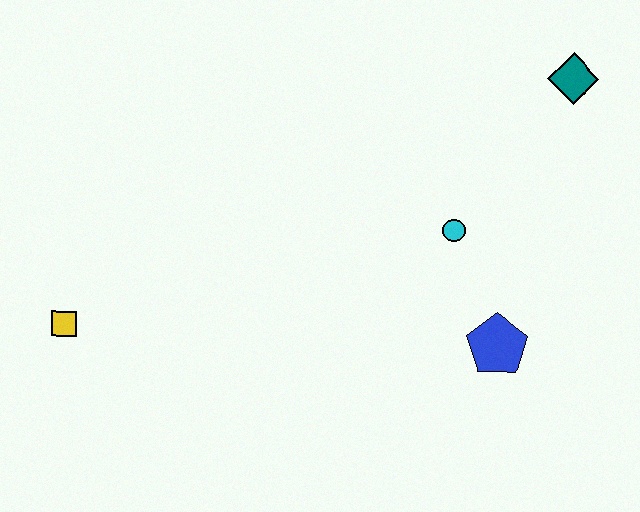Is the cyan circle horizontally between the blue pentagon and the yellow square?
Yes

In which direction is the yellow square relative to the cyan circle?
The yellow square is to the left of the cyan circle.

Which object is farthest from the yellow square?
The teal diamond is farthest from the yellow square.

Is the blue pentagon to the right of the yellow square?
Yes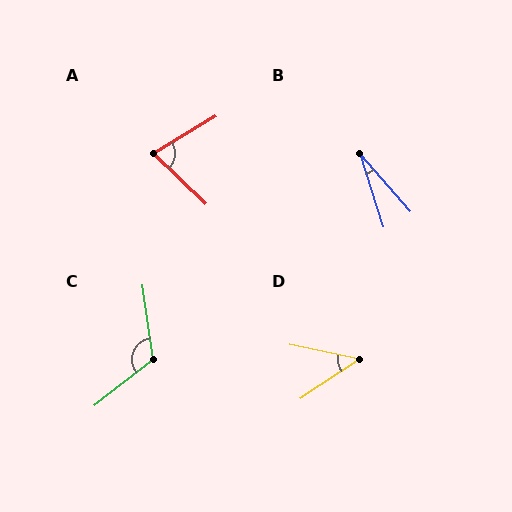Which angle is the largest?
C, at approximately 120 degrees.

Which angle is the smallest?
B, at approximately 23 degrees.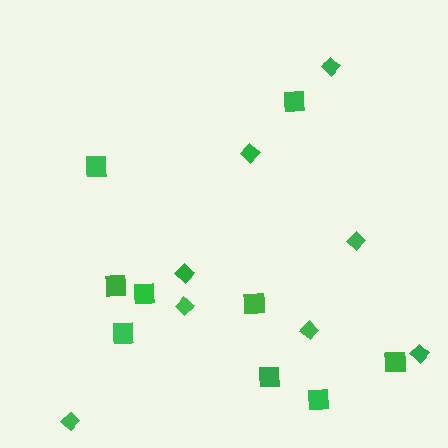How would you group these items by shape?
There are 2 groups: one group of squares (9) and one group of diamonds (8).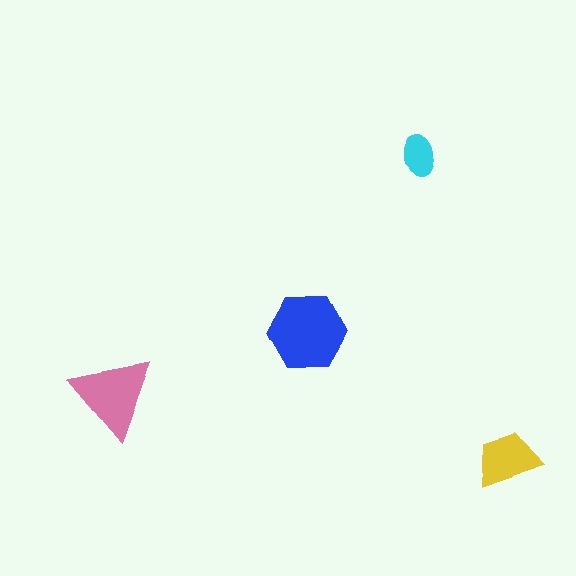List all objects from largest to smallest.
The blue hexagon, the pink triangle, the yellow trapezoid, the cyan ellipse.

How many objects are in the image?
There are 4 objects in the image.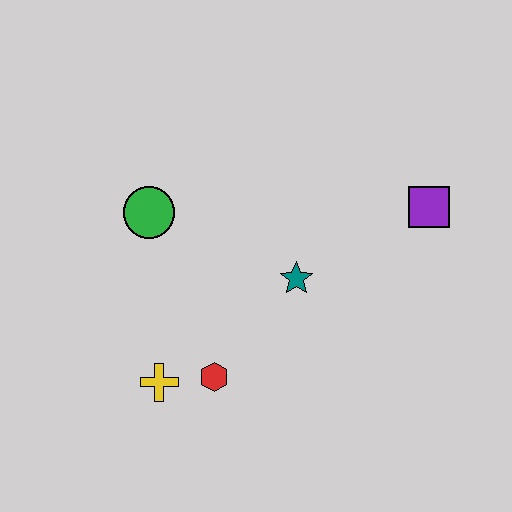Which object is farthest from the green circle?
The purple square is farthest from the green circle.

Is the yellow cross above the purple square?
No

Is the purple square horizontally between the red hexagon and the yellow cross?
No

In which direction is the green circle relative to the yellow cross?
The green circle is above the yellow cross.